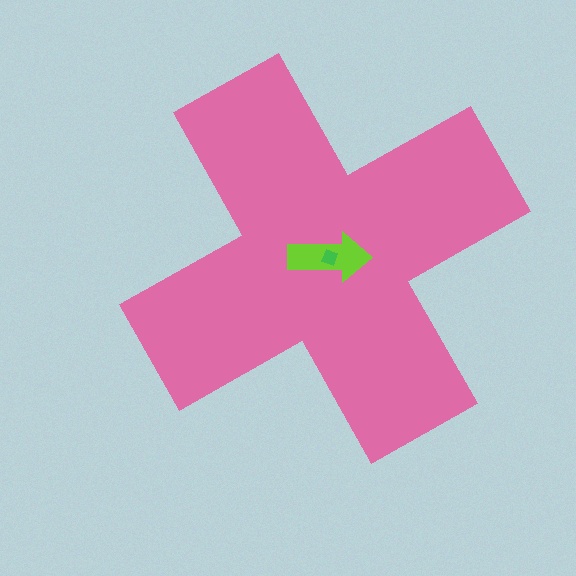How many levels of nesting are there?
3.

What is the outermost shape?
The pink cross.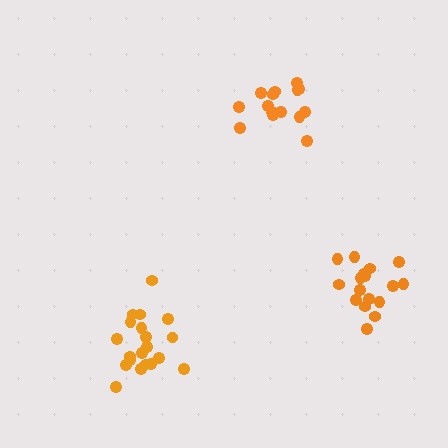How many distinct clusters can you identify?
There are 3 distinct clusters.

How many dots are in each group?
Group 1: 20 dots, Group 2: 15 dots, Group 3: 17 dots (52 total).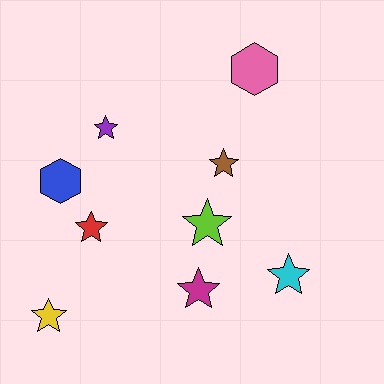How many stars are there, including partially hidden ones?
There are 7 stars.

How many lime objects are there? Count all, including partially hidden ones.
There is 1 lime object.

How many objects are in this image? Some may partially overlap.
There are 9 objects.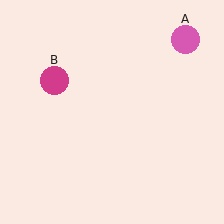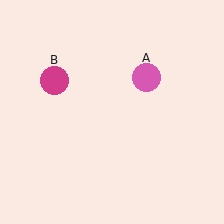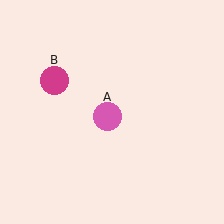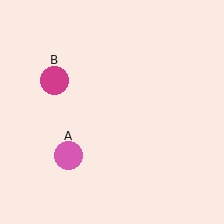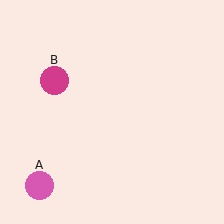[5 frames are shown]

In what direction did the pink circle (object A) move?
The pink circle (object A) moved down and to the left.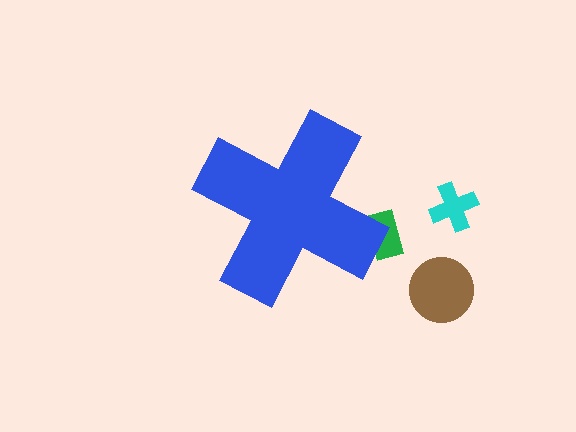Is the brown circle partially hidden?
No, the brown circle is fully visible.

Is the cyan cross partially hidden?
No, the cyan cross is fully visible.